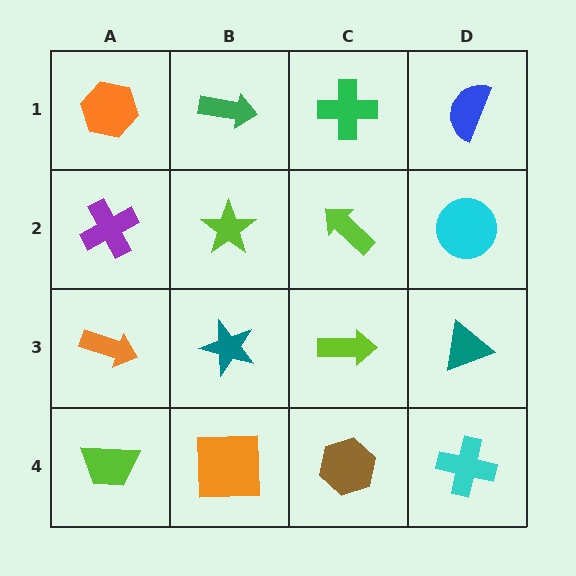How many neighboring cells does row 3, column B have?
4.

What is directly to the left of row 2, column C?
A lime star.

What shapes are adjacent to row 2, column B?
A green arrow (row 1, column B), a teal star (row 3, column B), a purple cross (row 2, column A), a lime arrow (row 2, column C).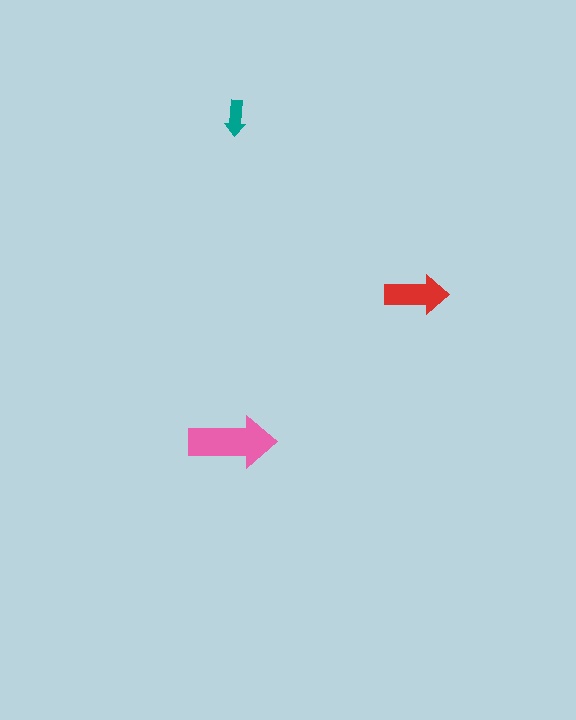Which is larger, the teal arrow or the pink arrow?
The pink one.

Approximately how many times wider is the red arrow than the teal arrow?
About 2 times wider.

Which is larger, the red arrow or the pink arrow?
The pink one.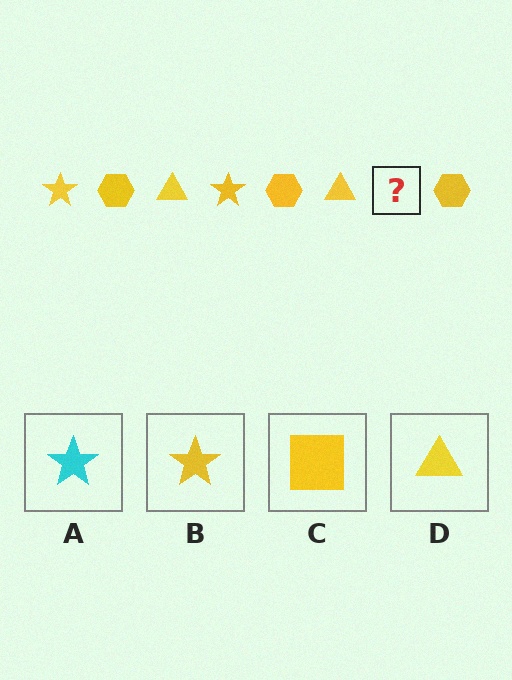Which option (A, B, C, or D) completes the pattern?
B.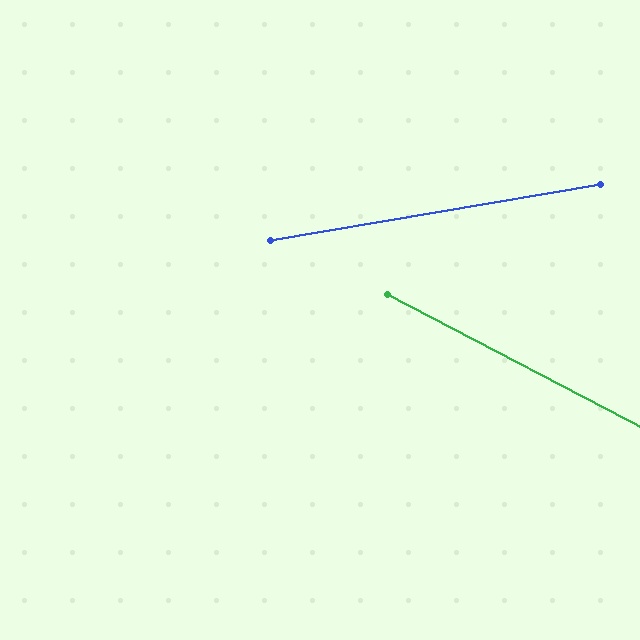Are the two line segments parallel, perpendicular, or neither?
Neither parallel nor perpendicular — they differ by about 37°.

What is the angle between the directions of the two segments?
Approximately 37 degrees.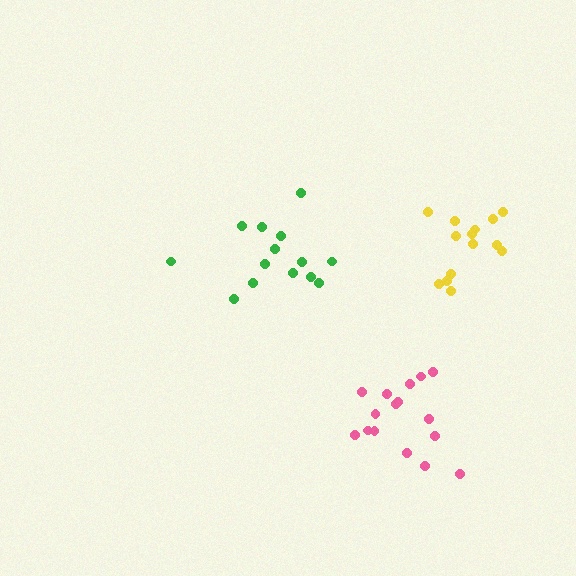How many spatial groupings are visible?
There are 3 spatial groupings.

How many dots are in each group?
Group 1: 14 dots, Group 2: 14 dots, Group 3: 16 dots (44 total).